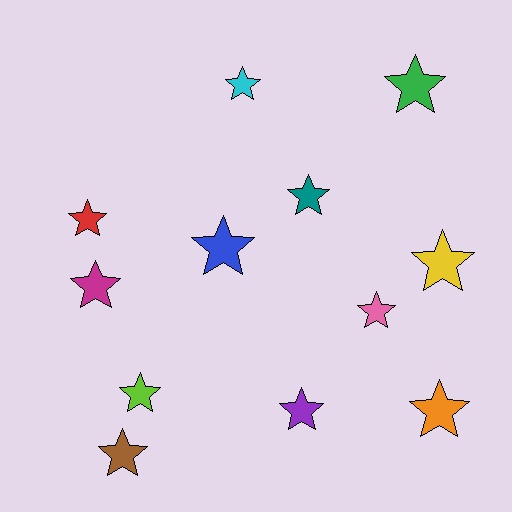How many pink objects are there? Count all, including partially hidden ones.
There is 1 pink object.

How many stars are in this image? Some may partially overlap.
There are 12 stars.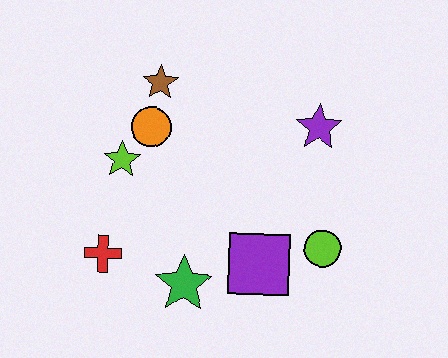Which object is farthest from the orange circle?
The lime circle is farthest from the orange circle.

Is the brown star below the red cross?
No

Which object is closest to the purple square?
The lime circle is closest to the purple square.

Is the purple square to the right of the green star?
Yes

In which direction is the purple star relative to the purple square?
The purple star is above the purple square.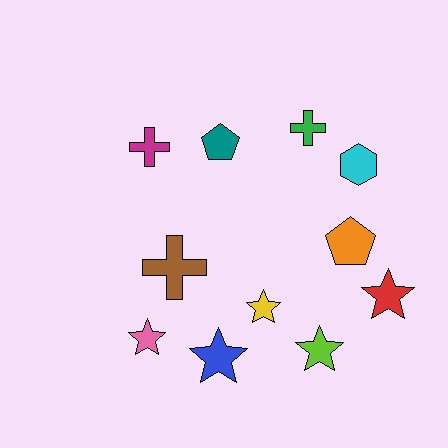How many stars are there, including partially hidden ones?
There are 5 stars.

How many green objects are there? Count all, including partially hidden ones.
There is 1 green object.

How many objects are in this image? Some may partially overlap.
There are 11 objects.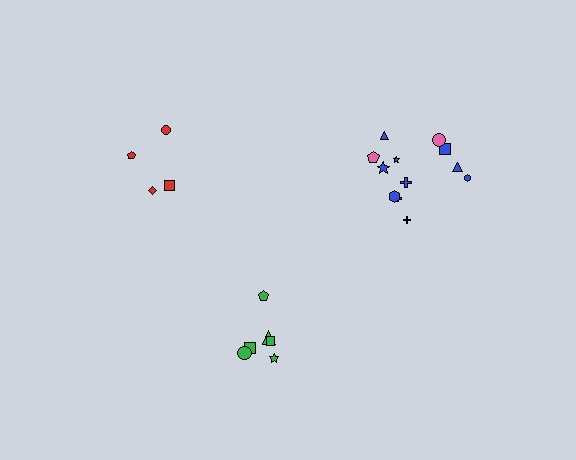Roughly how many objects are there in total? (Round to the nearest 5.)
Roughly 20 objects in total.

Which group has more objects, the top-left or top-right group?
The top-right group.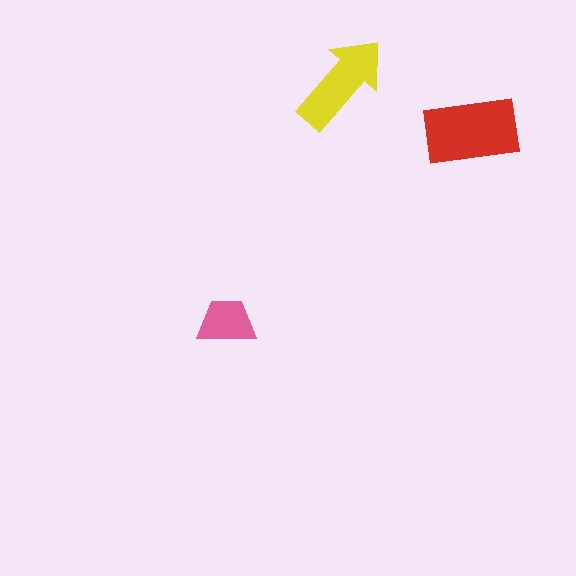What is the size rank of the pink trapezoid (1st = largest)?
3rd.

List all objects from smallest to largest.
The pink trapezoid, the yellow arrow, the red rectangle.